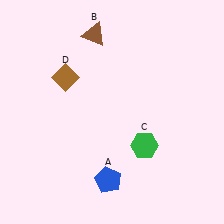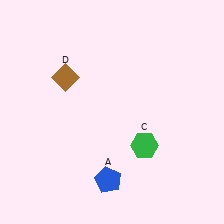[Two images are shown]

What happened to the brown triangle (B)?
The brown triangle (B) was removed in Image 2. It was in the top-left area of Image 1.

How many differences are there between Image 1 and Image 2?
There is 1 difference between the two images.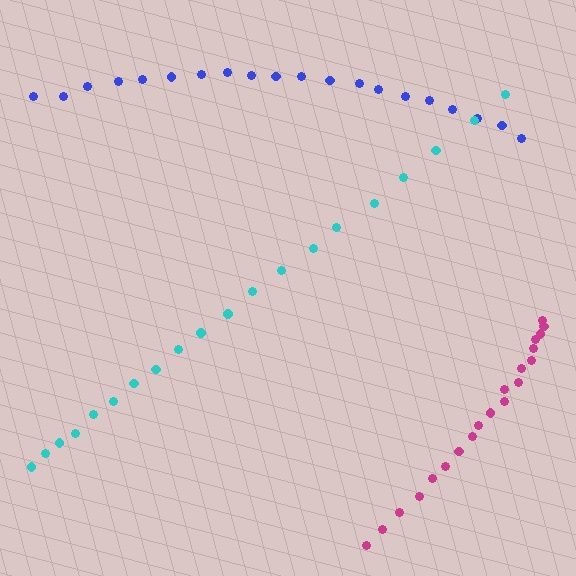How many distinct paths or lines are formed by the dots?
There are 3 distinct paths.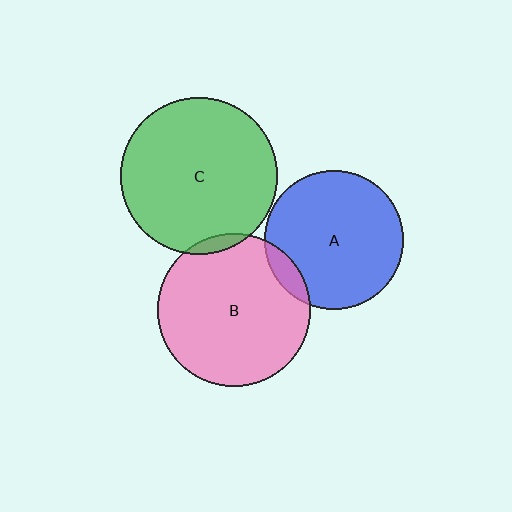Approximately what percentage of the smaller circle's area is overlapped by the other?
Approximately 5%.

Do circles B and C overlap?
Yes.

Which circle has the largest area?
Circle C (green).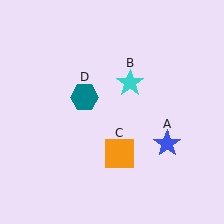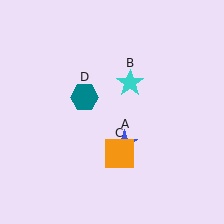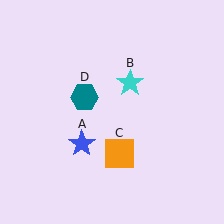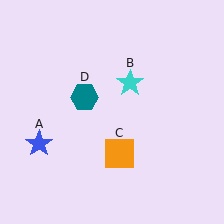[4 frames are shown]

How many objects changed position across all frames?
1 object changed position: blue star (object A).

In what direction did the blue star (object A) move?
The blue star (object A) moved left.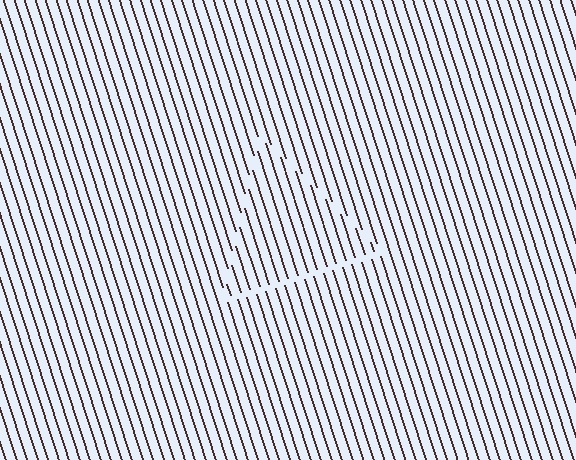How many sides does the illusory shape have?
3 sides — the line-ends trace a triangle.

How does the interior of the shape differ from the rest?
The interior of the shape contains the same grating, shifted by half a period — the contour is defined by the phase discontinuity where line-ends from the inner and outer gratings abut.